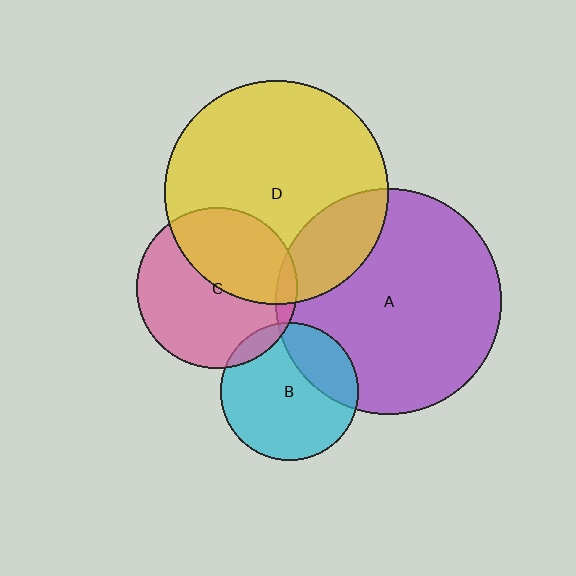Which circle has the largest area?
Circle A (purple).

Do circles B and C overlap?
Yes.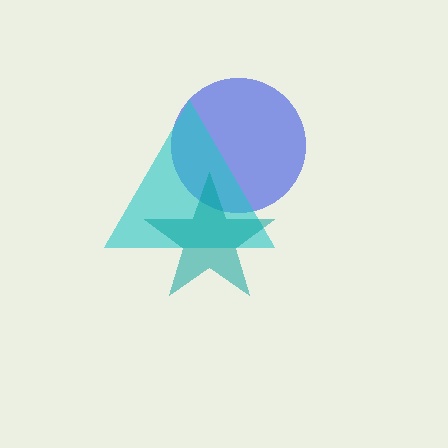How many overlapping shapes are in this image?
There are 3 overlapping shapes in the image.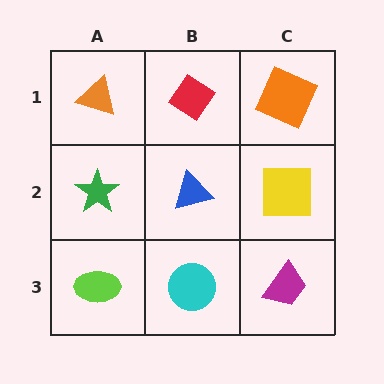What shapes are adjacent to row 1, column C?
A yellow square (row 2, column C), a red diamond (row 1, column B).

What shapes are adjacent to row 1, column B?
A blue triangle (row 2, column B), an orange triangle (row 1, column A), an orange square (row 1, column C).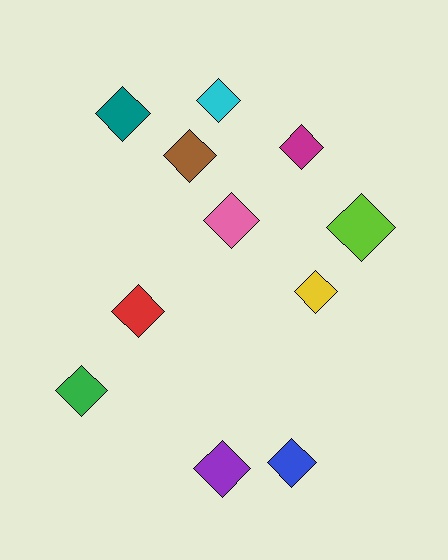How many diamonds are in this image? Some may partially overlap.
There are 11 diamonds.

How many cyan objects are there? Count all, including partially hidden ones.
There is 1 cyan object.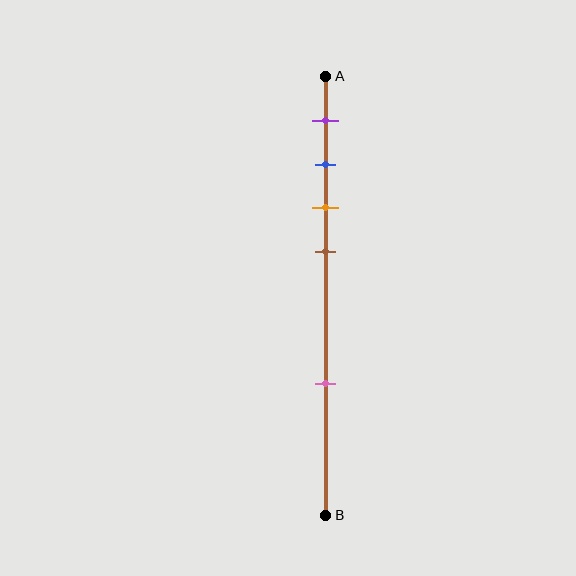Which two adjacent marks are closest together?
The blue and orange marks are the closest adjacent pair.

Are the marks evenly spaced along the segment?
No, the marks are not evenly spaced.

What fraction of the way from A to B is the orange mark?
The orange mark is approximately 30% (0.3) of the way from A to B.